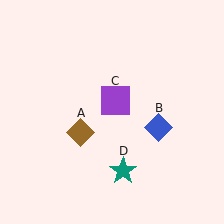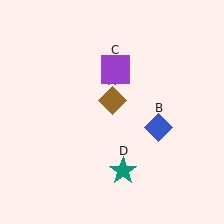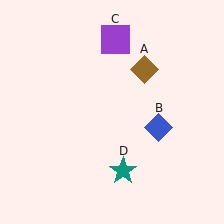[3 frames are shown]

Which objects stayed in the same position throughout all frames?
Blue diamond (object B) and teal star (object D) remained stationary.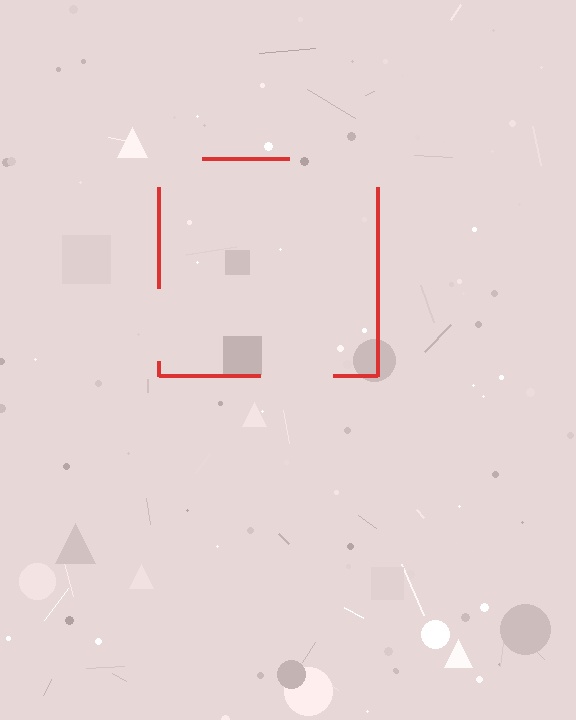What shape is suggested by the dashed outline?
The dashed outline suggests a square.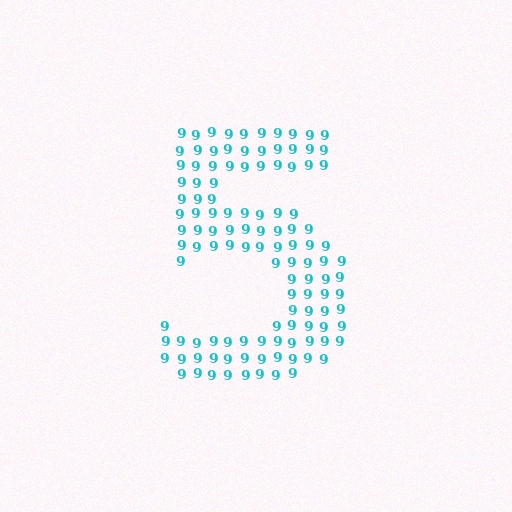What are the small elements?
The small elements are digit 9's.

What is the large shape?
The large shape is the digit 5.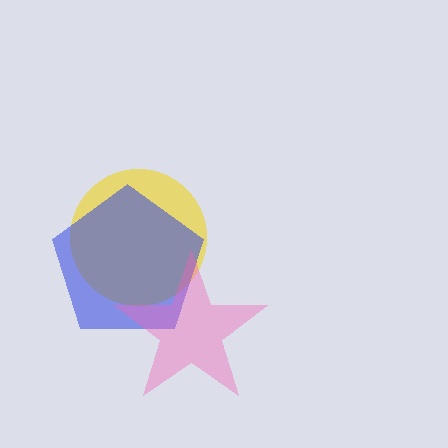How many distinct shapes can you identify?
There are 3 distinct shapes: a yellow circle, a blue pentagon, a pink star.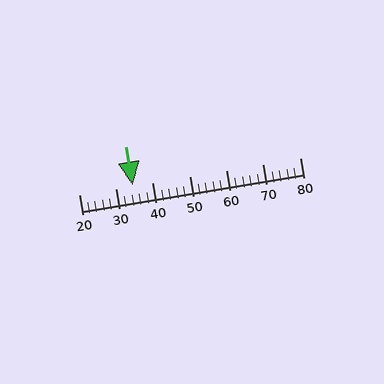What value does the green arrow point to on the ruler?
The green arrow points to approximately 35.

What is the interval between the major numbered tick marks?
The major tick marks are spaced 10 units apart.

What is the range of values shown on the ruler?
The ruler shows values from 20 to 80.